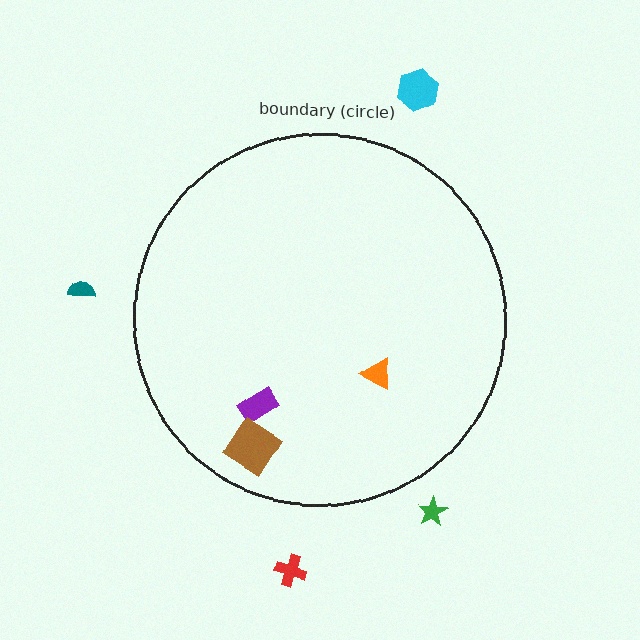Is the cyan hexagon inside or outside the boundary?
Outside.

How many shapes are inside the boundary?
3 inside, 4 outside.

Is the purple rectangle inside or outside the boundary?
Inside.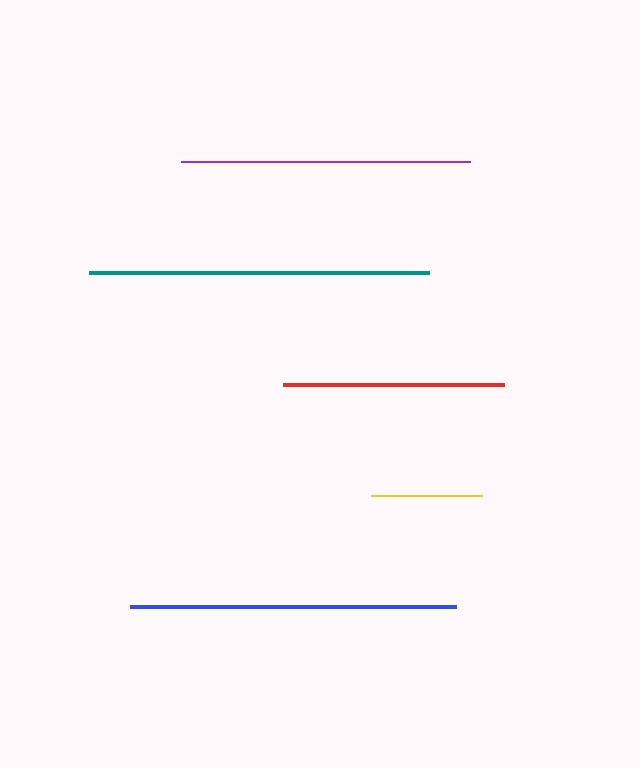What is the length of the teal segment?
The teal segment is approximately 339 pixels long.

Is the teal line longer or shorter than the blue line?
The teal line is longer than the blue line.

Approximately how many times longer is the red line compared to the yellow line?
The red line is approximately 2.0 times the length of the yellow line.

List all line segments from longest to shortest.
From longest to shortest: teal, blue, purple, red, yellow.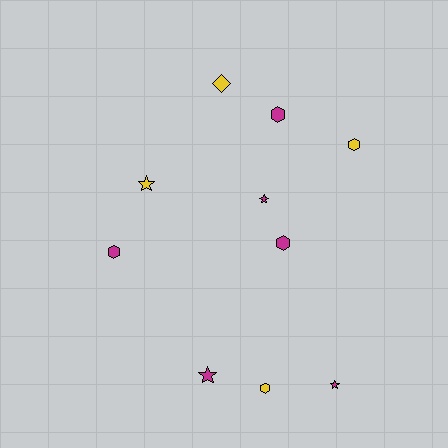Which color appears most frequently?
Magenta, with 6 objects.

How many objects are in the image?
There are 10 objects.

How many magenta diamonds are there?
There are no magenta diamonds.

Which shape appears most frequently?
Hexagon, with 5 objects.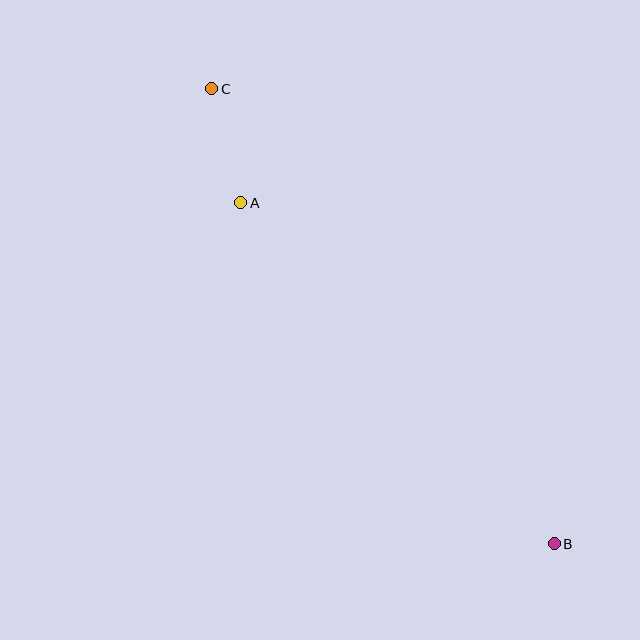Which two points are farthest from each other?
Points B and C are farthest from each other.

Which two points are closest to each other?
Points A and C are closest to each other.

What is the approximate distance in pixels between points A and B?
The distance between A and B is approximately 463 pixels.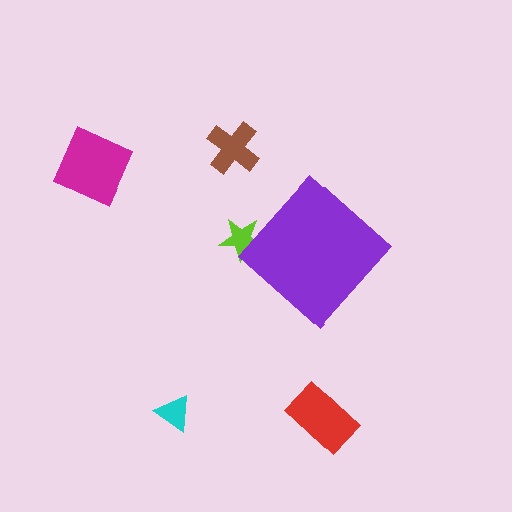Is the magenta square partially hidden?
No, the magenta square is fully visible.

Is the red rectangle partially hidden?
No, the red rectangle is fully visible.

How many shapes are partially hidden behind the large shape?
1 shape is partially hidden.